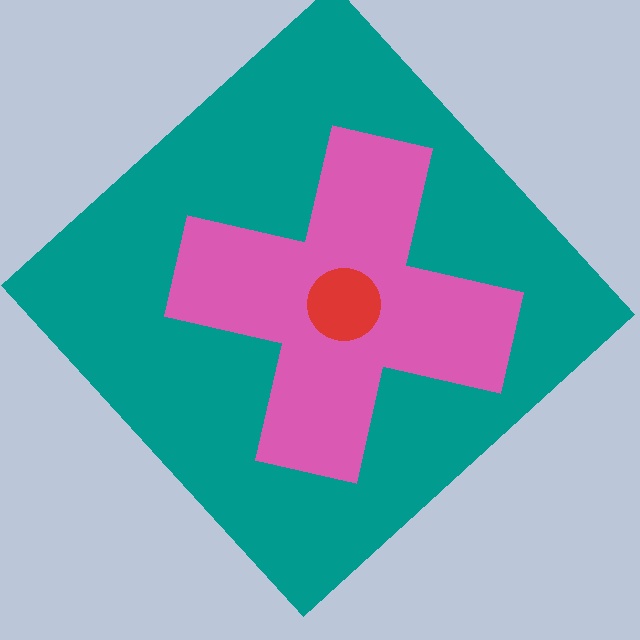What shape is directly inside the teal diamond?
The pink cross.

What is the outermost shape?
The teal diamond.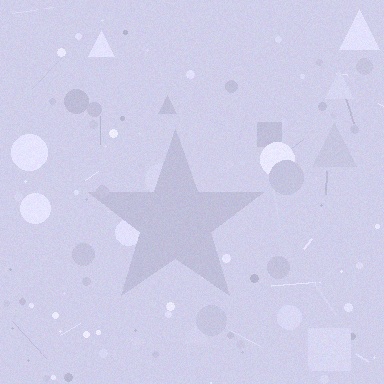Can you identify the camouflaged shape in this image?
The camouflaged shape is a star.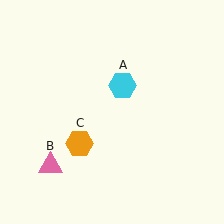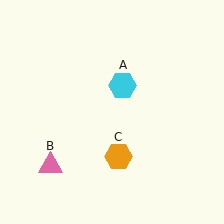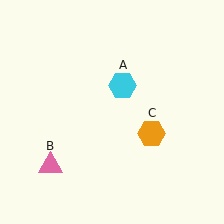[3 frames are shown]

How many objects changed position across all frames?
1 object changed position: orange hexagon (object C).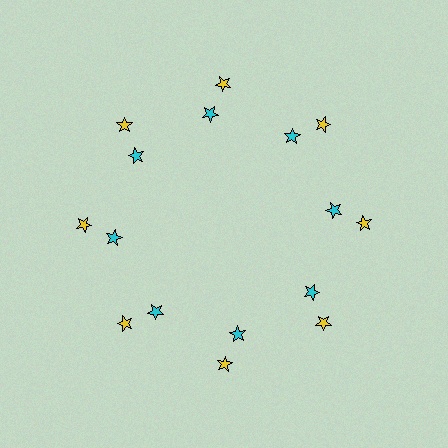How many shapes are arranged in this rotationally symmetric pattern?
There are 16 shapes, arranged in 8 groups of 2.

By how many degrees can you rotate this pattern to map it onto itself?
The pattern maps onto itself every 45 degrees of rotation.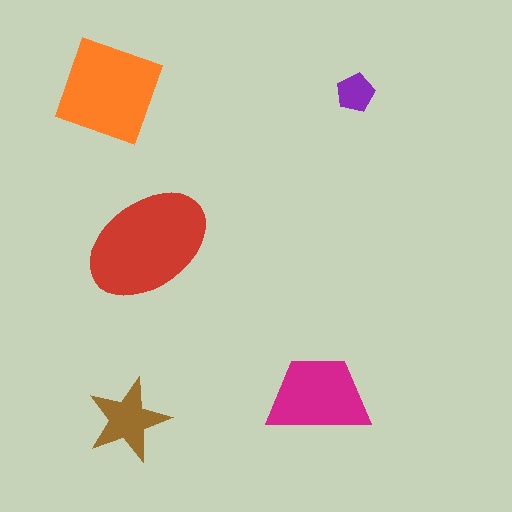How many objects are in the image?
There are 5 objects in the image.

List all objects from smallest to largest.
The purple pentagon, the brown star, the magenta trapezoid, the orange square, the red ellipse.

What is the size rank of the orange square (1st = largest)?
2nd.